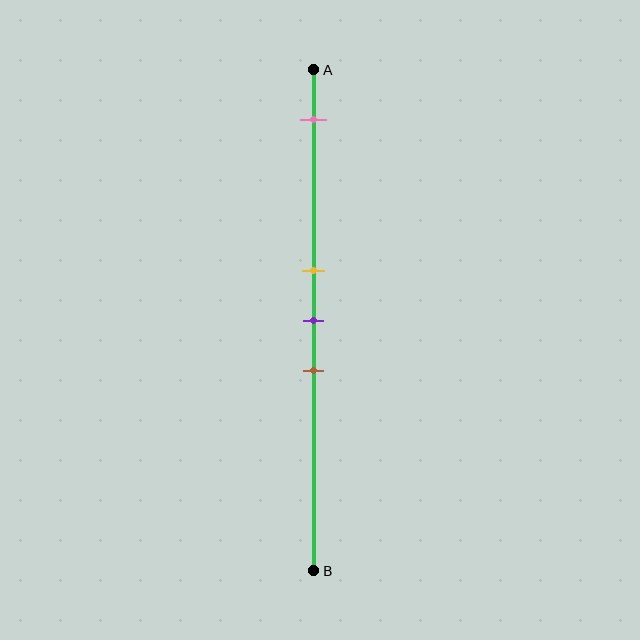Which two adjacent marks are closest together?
The yellow and purple marks are the closest adjacent pair.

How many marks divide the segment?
There are 4 marks dividing the segment.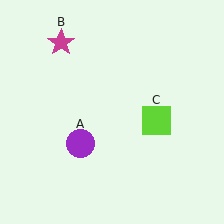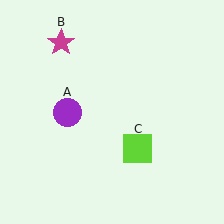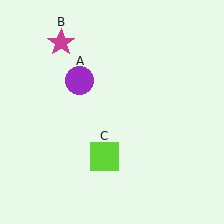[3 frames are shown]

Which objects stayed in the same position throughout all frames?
Magenta star (object B) remained stationary.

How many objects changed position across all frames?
2 objects changed position: purple circle (object A), lime square (object C).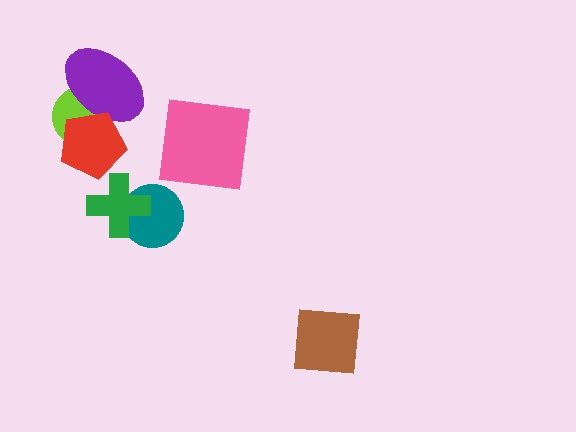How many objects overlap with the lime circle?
2 objects overlap with the lime circle.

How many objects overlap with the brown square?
0 objects overlap with the brown square.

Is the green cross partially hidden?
No, no other shape covers it.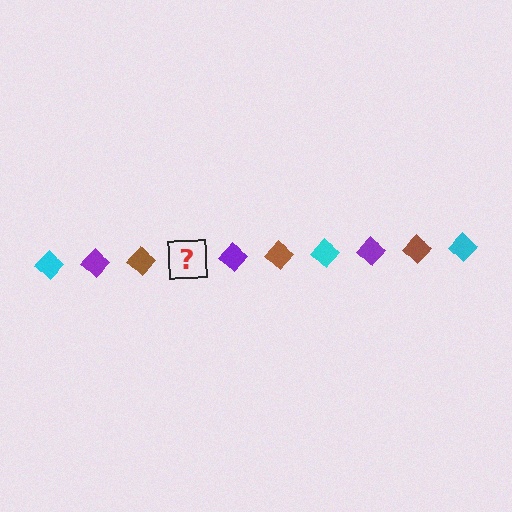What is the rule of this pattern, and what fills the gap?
The rule is that the pattern cycles through cyan, purple, brown diamonds. The gap should be filled with a cyan diamond.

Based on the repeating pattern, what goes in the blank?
The blank should be a cyan diamond.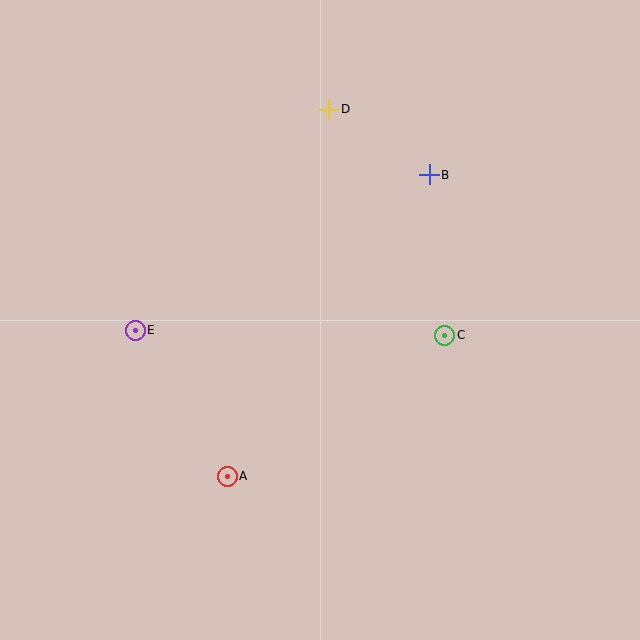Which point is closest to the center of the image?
Point C at (445, 335) is closest to the center.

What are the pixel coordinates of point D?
Point D is at (329, 109).